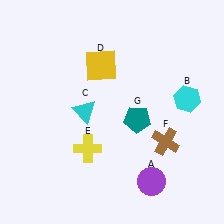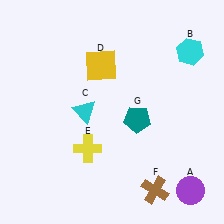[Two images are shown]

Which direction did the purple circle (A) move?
The purple circle (A) moved right.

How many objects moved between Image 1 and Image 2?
3 objects moved between the two images.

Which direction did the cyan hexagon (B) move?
The cyan hexagon (B) moved up.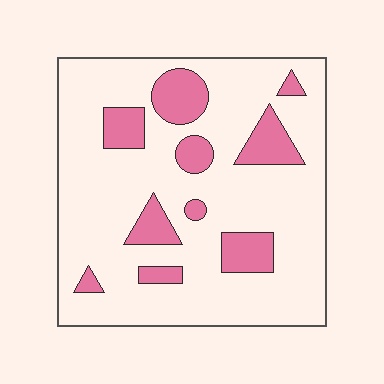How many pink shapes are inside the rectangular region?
10.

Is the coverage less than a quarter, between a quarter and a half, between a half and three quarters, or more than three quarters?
Less than a quarter.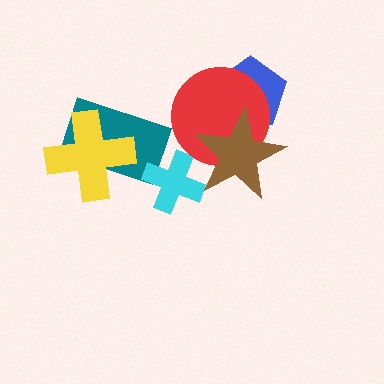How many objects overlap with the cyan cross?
2 objects overlap with the cyan cross.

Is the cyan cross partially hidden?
Yes, it is partially covered by another shape.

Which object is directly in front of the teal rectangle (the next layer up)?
The yellow cross is directly in front of the teal rectangle.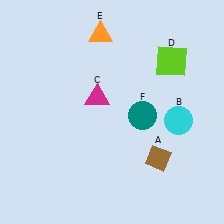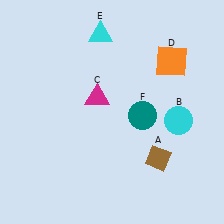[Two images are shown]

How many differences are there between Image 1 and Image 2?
There are 2 differences between the two images.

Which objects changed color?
D changed from lime to orange. E changed from orange to cyan.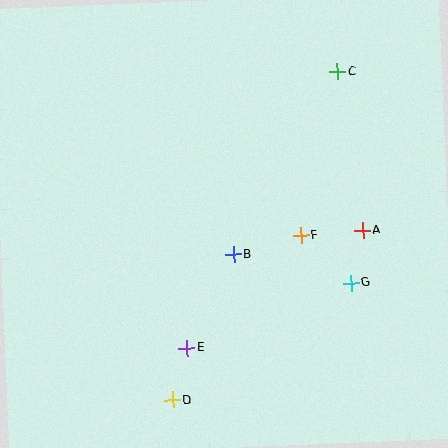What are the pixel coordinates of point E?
Point E is at (187, 348).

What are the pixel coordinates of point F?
Point F is at (301, 236).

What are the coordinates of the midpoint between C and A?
The midpoint between C and A is at (350, 151).